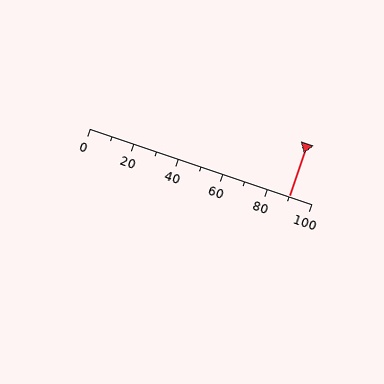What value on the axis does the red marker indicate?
The marker indicates approximately 90.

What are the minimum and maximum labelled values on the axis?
The axis runs from 0 to 100.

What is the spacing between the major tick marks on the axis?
The major ticks are spaced 20 apart.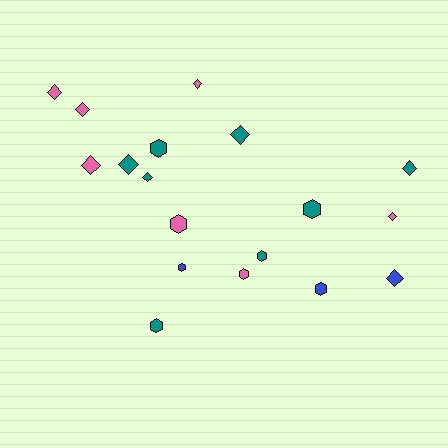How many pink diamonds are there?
There are 5 pink diamonds.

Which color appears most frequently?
Teal, with 8 objects.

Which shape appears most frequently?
Diamond, with 10 objects.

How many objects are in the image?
There are 18 objects.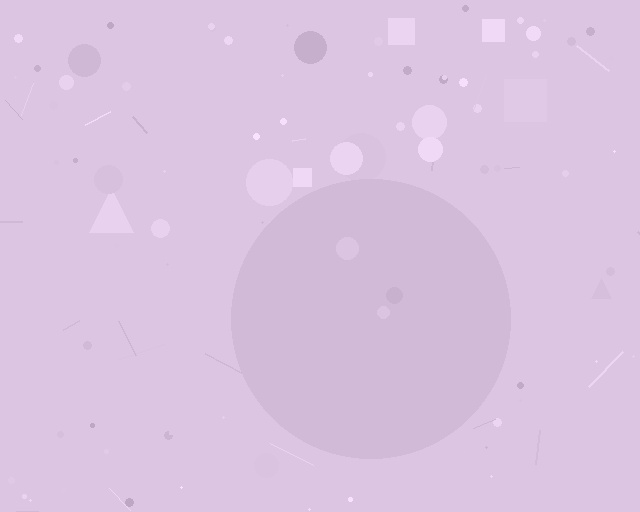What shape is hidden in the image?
A circle is hidden in the image.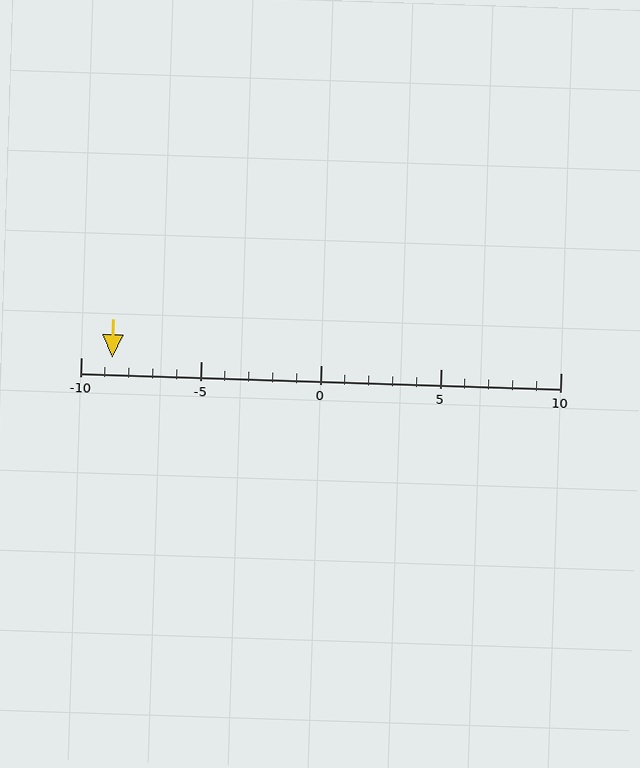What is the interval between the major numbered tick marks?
The major tick marks are spaced 5 units apart.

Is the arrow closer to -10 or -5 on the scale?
The arrow is closer to -10.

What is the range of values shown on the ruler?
The ruler shows values from -10 to 10.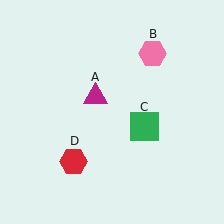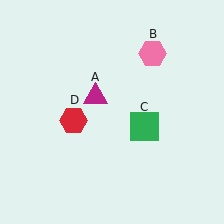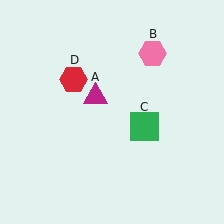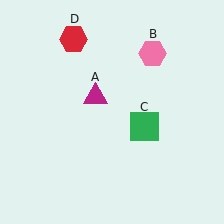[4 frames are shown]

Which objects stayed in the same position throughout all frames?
Magenta triangle (object A) and pink hexagon (object B) and green square (object C) remained stationary.